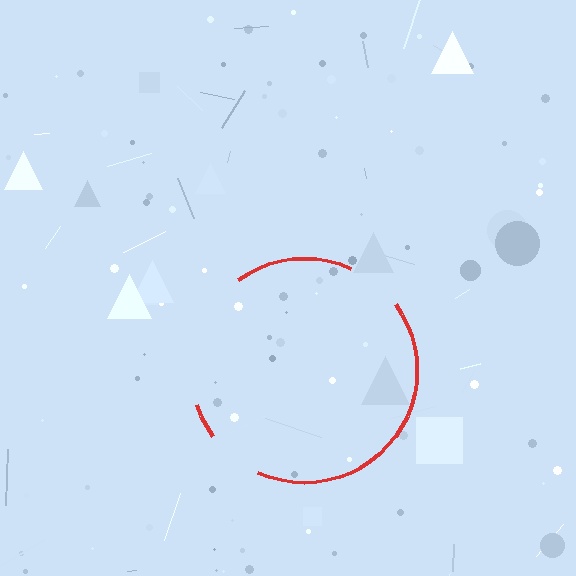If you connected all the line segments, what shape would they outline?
They would outline a circle.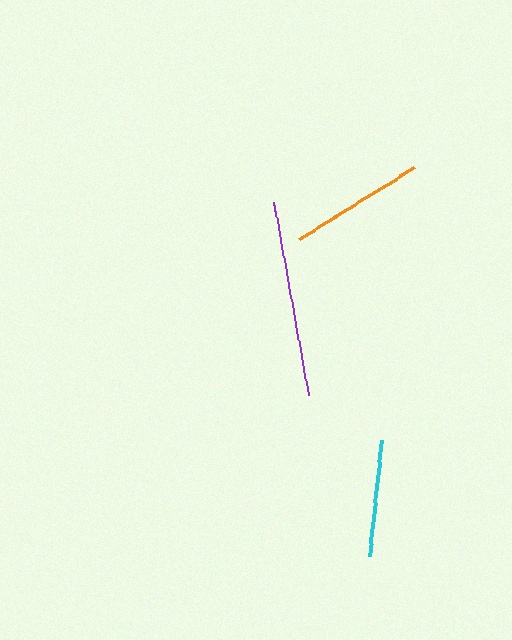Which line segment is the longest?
The purple line is the longest at approximately 196 pixels.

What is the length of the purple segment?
The purple segment is approximately 196 pixels long.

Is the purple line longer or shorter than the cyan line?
The purple line is longer than the cyan line.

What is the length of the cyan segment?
The cyan segment is approximately 116 pixels long.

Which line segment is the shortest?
The cyan line is the shortest at approximately 116 pixels.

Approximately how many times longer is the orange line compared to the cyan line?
The orange line is approximately 1.2 times the length of the cyan line.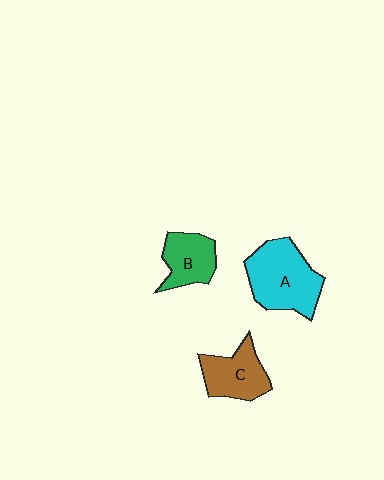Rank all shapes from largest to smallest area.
From largest to smallest: A (cyan), C (brown), B (green).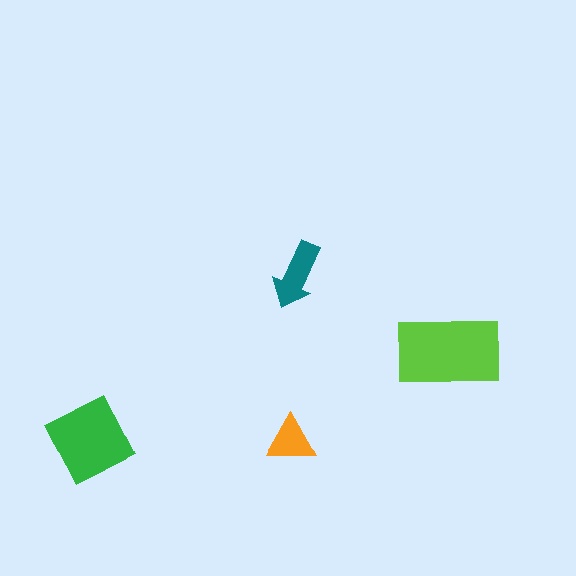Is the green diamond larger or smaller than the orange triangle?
Larger.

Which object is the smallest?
The orange triangle.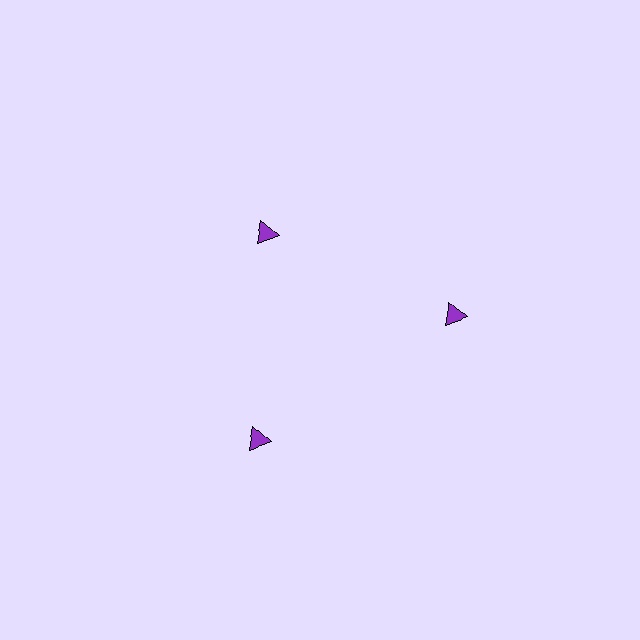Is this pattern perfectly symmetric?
No. The 3 purple triangles are arranged in a ring, but one element near the 11 o'clock position is pulled inward toward the center, breaking the 3-fold rotational symmetry.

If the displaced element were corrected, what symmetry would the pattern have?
It would have 3-fold rotational symmetry — the pattern would map onto itself every 120 degrees.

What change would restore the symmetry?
The symmetry would be restored by moving it outward, back onto the ring so that all 3 triangles sit at equal angles and equal distance from the center.